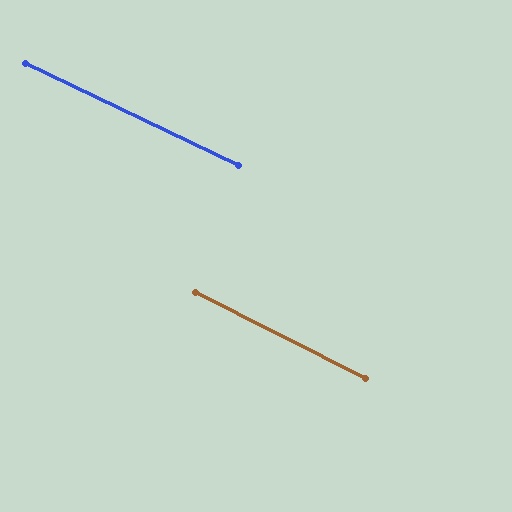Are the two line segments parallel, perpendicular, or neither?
Parallel — their directions differ by only 1.1°.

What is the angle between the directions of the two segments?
Approximately 1 degree.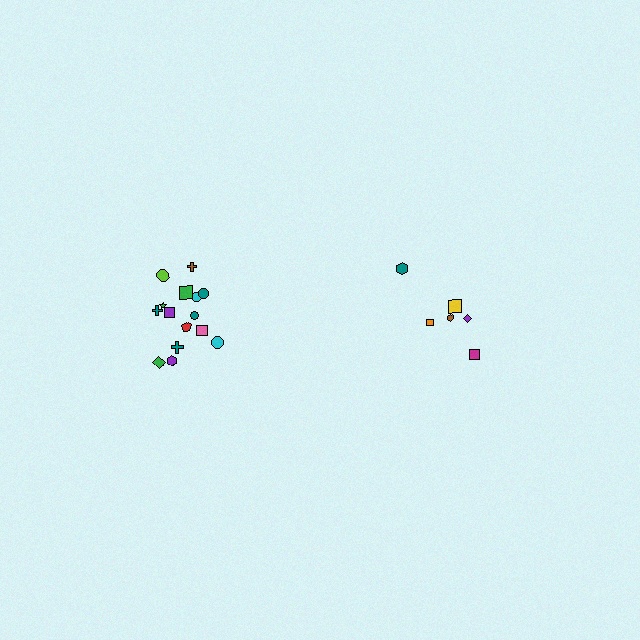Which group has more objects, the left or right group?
The left group.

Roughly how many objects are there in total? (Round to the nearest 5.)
Roughly 20 objects in total.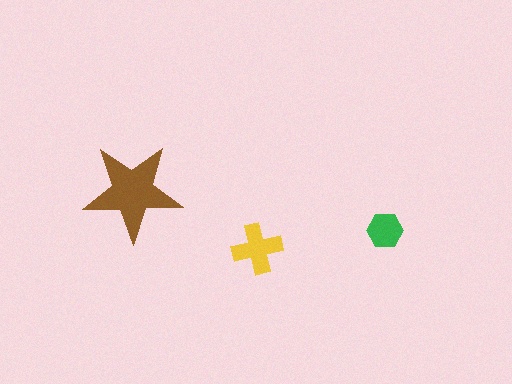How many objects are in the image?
There are 3 objects in the image.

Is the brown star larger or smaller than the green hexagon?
Larger.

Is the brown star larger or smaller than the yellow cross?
Larger.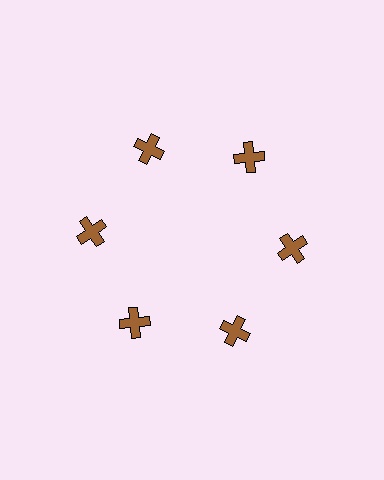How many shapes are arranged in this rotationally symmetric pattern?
There are 6 shapes, arranged in 6 groups of 1.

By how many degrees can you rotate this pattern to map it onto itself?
The pattern maps onto itself every 60 degrees of rotation.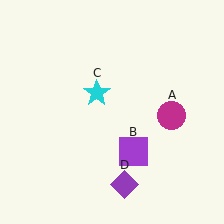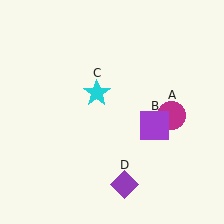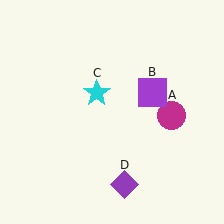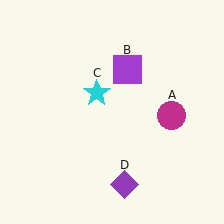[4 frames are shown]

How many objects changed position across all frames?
1 object changed position: purple square (object B).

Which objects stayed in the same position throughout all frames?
Magenta circle (object A) and cyan star (object C) and purple diamond (object D) remained stationary.